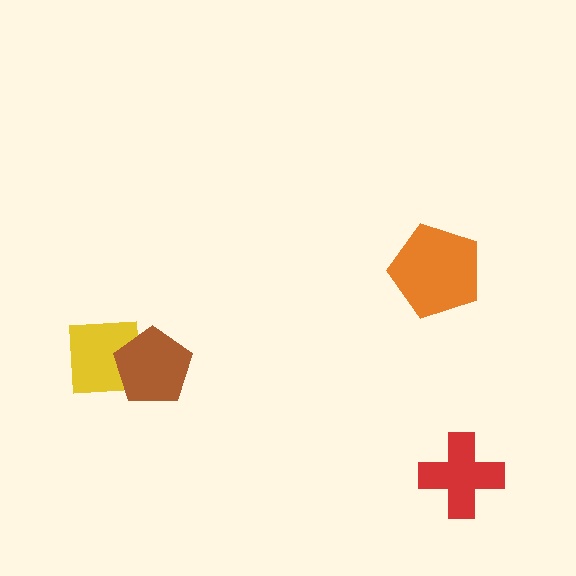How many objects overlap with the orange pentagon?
0 objects overlap with the orange pentagon.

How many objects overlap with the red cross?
0 objects overlap with the red cross.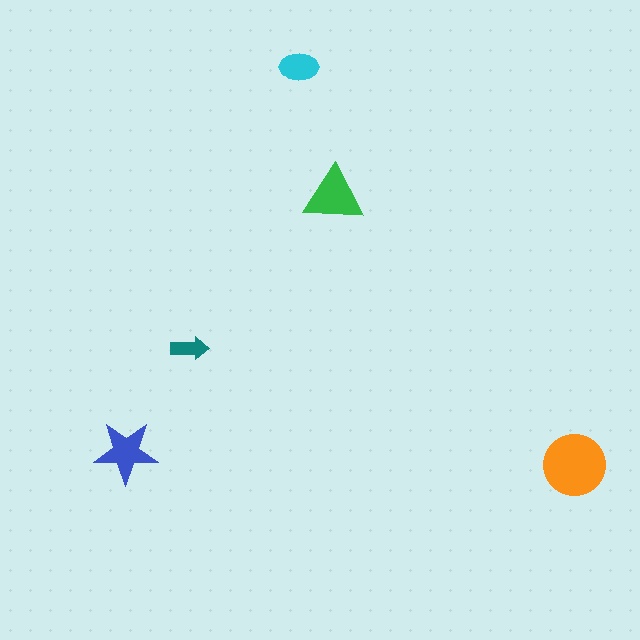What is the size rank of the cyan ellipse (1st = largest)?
4th.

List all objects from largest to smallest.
The orange circle, the green triangle, the blue star, the cyan ellipse, the teal arrow.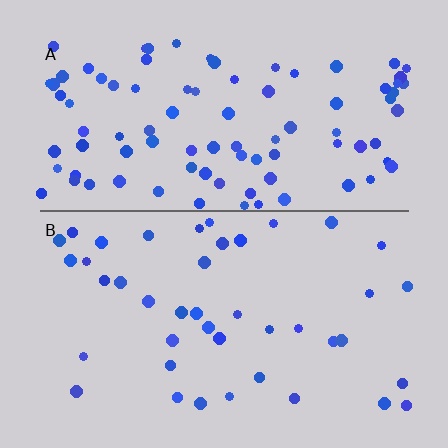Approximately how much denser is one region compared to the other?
Approximately 2.2× — region A over region B.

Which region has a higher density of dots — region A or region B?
A (the top).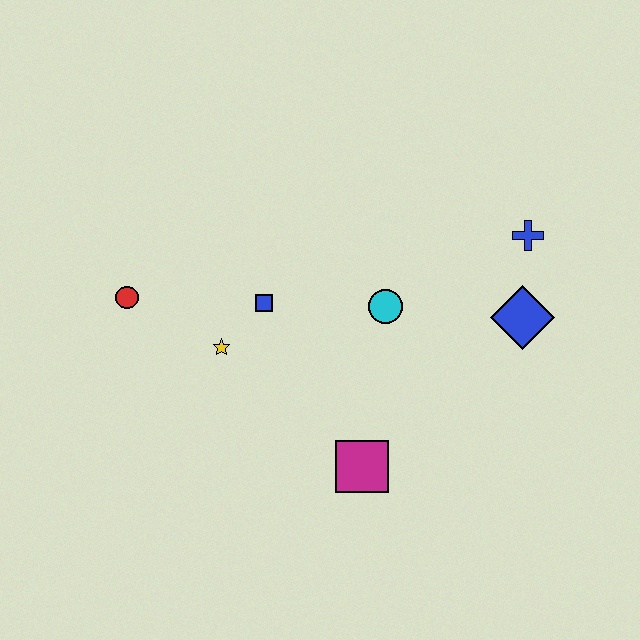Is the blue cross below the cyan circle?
No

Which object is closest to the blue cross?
The blue diamond is closest to the blue cross.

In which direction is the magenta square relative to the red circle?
The magenta square is to the right of the red circle.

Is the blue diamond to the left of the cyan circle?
No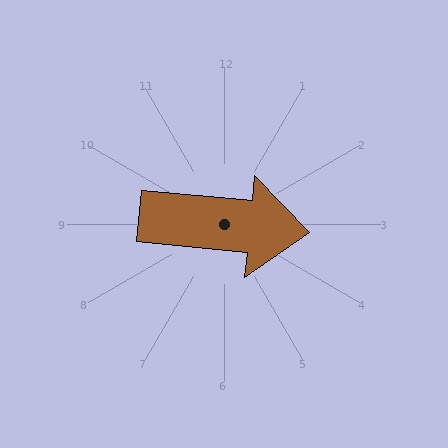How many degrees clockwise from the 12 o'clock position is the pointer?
Approximately 96 degrees.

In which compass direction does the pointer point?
East.